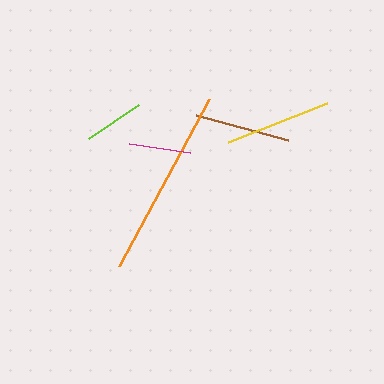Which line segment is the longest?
The orange line is the longest at approximately 190 pixels.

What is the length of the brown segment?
The brown segment is approximately 96 pixels long.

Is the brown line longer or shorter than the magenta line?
The brown line is longer than the magenta line.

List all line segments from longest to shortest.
From longest to shortest: orange, yellow, brown, magenta, lime.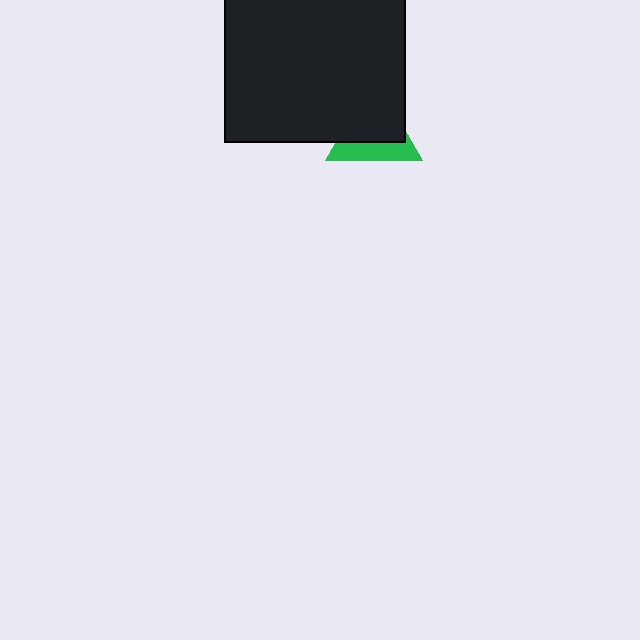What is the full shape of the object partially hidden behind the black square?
The partially hidden object is a green triangle.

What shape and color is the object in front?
The object in front is a black square.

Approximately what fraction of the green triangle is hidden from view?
Roughly 61% of the green triangle is hidden behind the black square.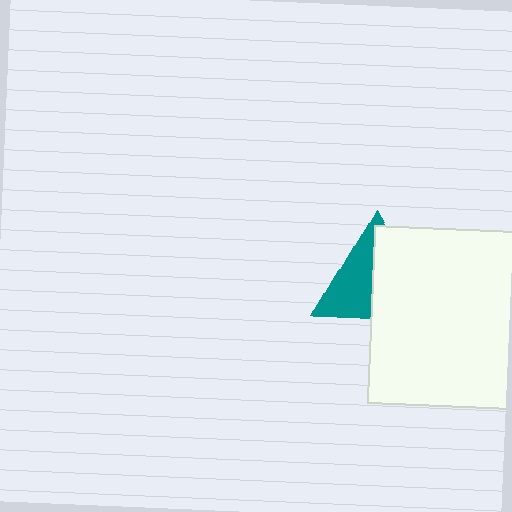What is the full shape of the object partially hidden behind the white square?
The partially hidden object is a teal triangle.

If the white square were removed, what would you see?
You would see the complete teal triangle.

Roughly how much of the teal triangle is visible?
About half of it is visible (roughly 49%).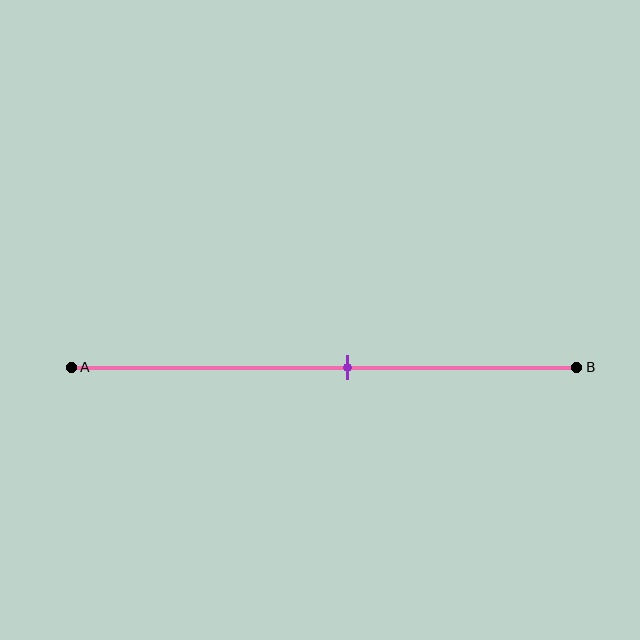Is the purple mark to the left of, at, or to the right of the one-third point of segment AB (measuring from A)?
The purple mark is to the right of the one-third point of segment AB.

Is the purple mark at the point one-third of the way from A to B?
No, the mark is at about 55% from A, not at the 33% one-third point.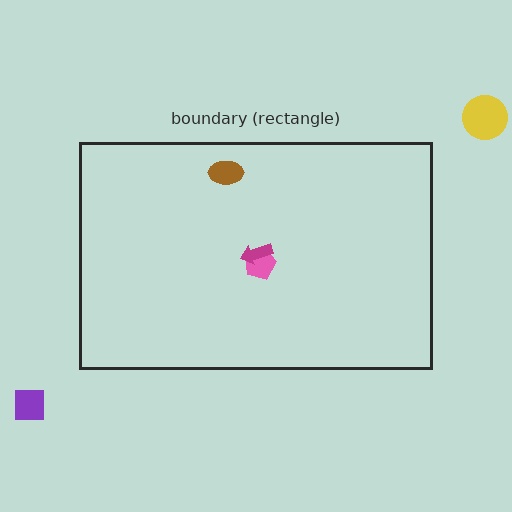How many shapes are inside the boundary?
3 inside, 2 outside.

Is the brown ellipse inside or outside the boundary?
Inside.